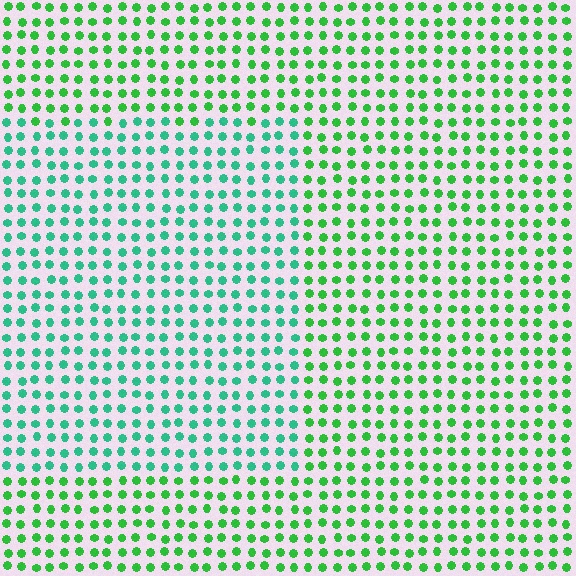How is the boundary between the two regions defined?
The boundary is defined purely by a slight shift in hue (about 34 degrees). Spacing, size, and orientation are identical on both sides.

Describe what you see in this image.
The image is filled with small green elements in a uniform arrangement. A rectangle-shaped region is visible where the elements are tinted to a slightly different hue, forming a subtle color boundary.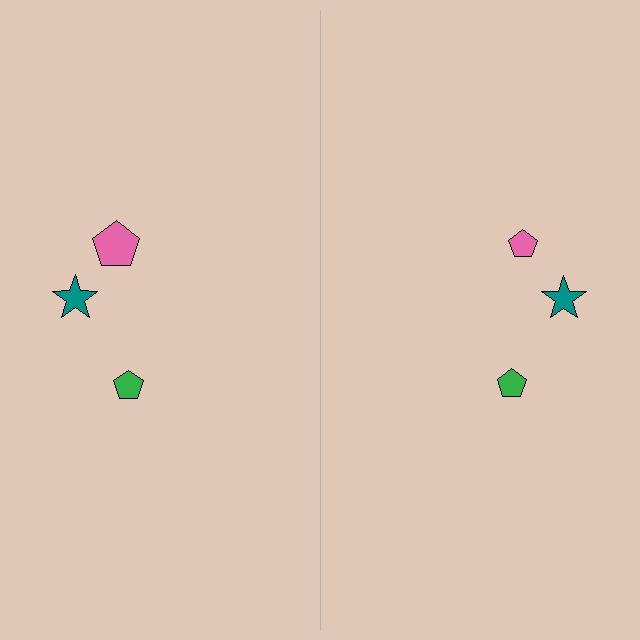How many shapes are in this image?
There are 6 shapes in this image.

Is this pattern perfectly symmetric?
No, the pattern is not perfectly symmetric. The pink pentagon on the right side has a different size than its mirror counterpart.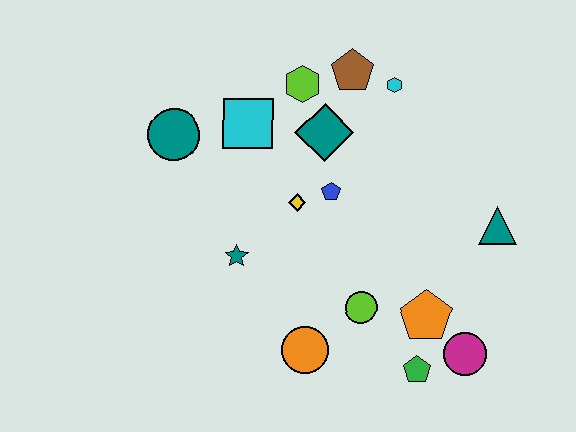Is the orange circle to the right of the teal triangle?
No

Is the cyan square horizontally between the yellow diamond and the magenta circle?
No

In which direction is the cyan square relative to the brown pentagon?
The cyan square is to the left of the brown pentagon.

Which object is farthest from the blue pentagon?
The magenta circle is farthest from the blue pentagon.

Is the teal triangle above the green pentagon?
Yes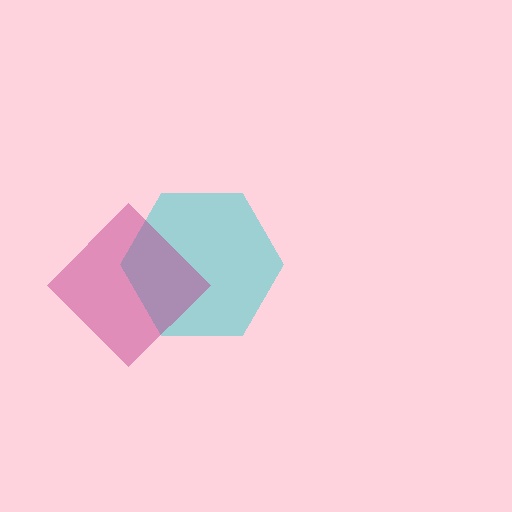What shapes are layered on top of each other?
The layered shapes are: a cyan hexagon, a magenta diamond.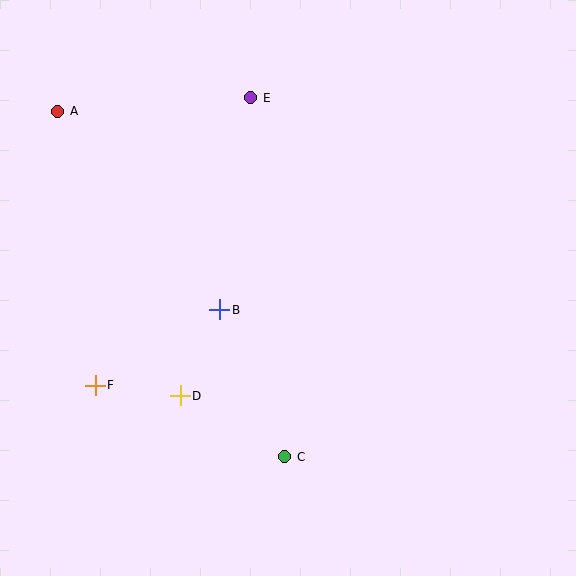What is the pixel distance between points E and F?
The distance between E and F is 327 pixels.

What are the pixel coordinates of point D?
Point D is at (180, 396).